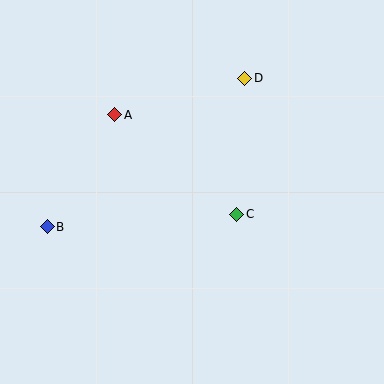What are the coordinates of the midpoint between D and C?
The midpoint between D and C is at (241, 146).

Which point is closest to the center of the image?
Point C at (237, 214) is closest to the center.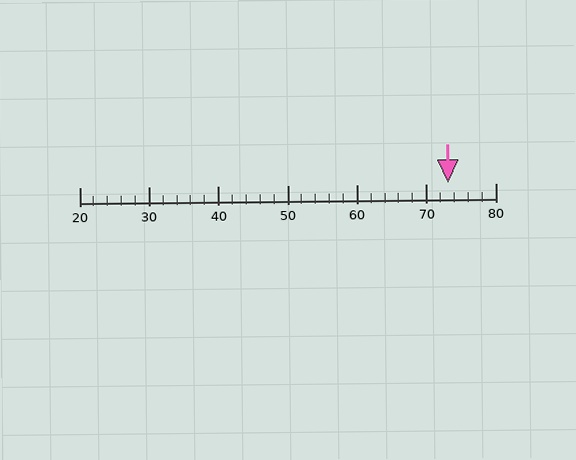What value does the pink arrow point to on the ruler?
The pink arrow points to approximately 73.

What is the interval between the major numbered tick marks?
The major tick marks are spaced 10 units apart.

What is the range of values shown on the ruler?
The ruler shows values from 20 to 80.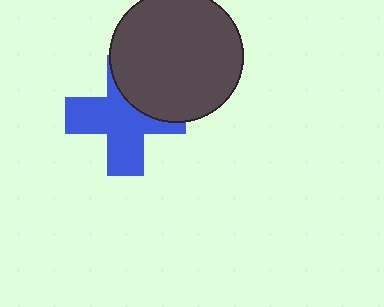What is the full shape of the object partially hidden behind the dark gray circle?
The partially hidden object is a blue cross.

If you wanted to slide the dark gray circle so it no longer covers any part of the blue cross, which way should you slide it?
Slide it toward the upper-right — that is the most direct way to separate the two shapes.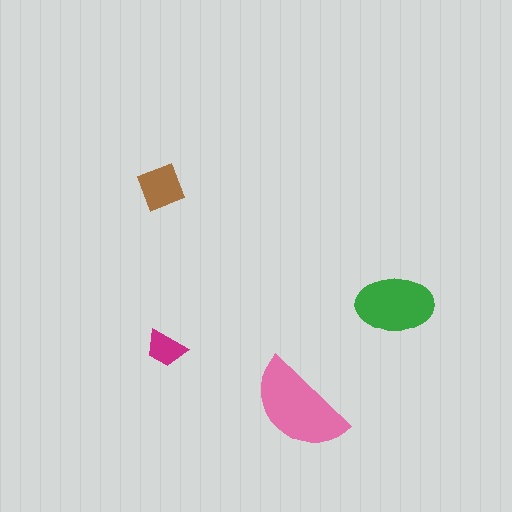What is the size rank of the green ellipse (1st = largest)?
2nd.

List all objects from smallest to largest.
The magenta trapezoid, the brown diamond, the green ellipse, the pink semicircle.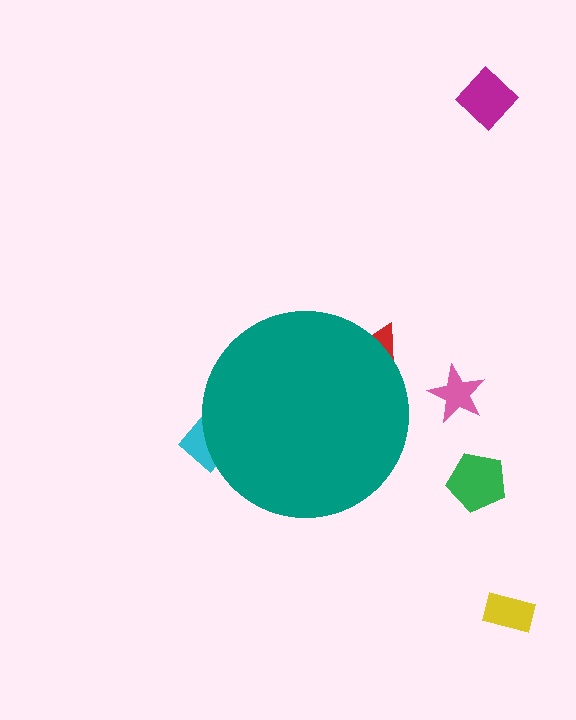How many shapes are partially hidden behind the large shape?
2 shapes are partially hidden.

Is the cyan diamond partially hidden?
Yes, the cyan diamond is partially hidden behind the teal circle.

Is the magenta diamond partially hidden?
No, the magenta diamond is fully visible.